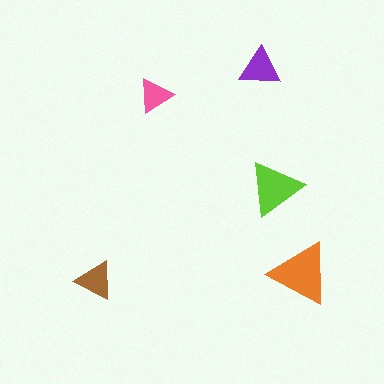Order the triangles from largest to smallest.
the orange one, the lime one, the purple one, the brown one, the pink one.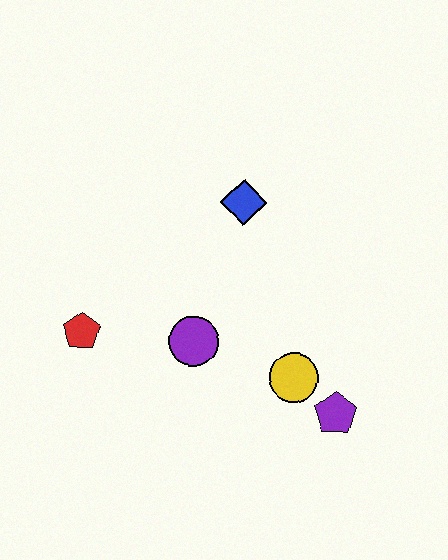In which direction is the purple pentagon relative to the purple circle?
The purple pentagon is to the right of the purple circle.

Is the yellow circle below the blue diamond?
Yes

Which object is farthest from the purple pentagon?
The red pentagon is farthest from the purple pentagon.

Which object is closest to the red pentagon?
The purple circle is closest to the red pentagon.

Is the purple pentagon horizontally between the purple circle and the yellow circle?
No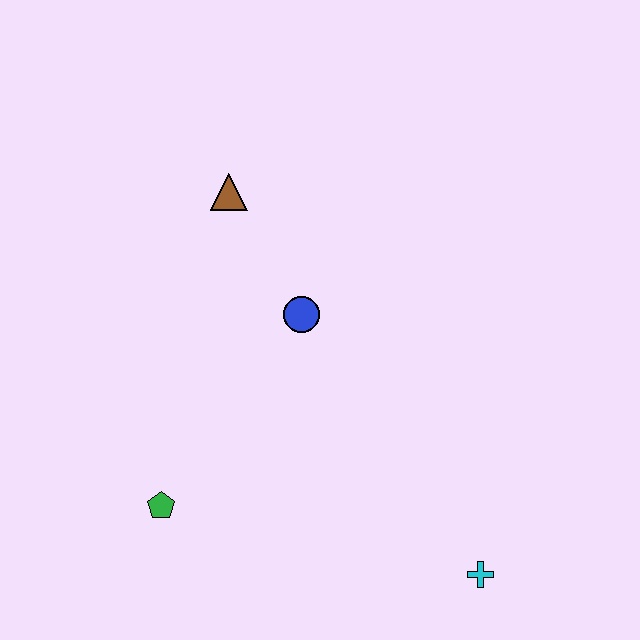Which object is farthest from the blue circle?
The cyan cross is farthest from the blue circle.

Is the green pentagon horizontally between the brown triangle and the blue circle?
No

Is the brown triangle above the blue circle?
Yes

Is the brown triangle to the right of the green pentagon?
Yes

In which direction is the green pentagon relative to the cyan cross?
The green pentagon is to the left of the cyan cross.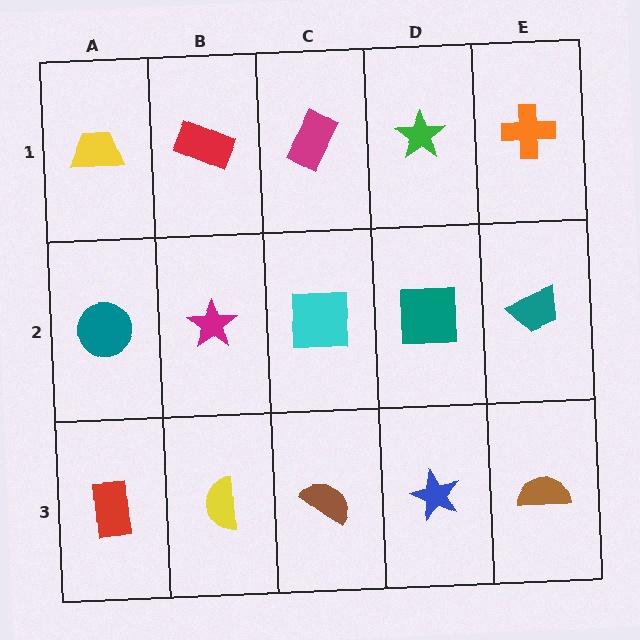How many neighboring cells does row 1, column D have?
3.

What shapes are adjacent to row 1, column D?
A teal square (row 2, column D), a magenta rectangle (row 1, column C), an orange cross (row 1, column E).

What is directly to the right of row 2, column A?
A magenta star.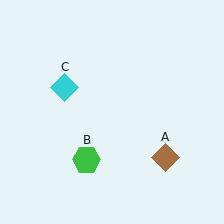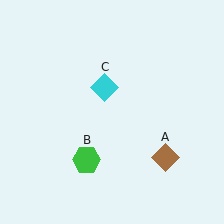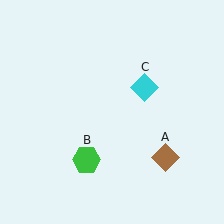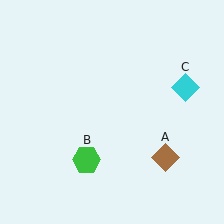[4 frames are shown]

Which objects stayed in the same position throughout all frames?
Brown diamond (object A) and green hexagon (object B) remained stationary.